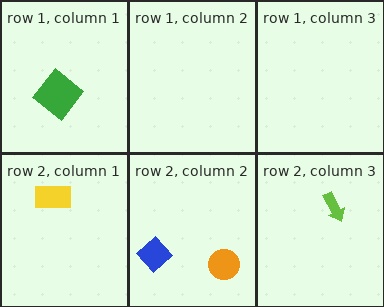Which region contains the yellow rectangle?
The row 2, column 1 region.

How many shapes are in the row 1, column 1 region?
1.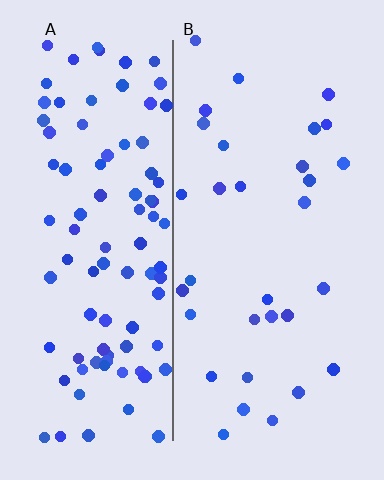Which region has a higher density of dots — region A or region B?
A (the left).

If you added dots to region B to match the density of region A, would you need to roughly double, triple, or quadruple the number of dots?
Approximately triple.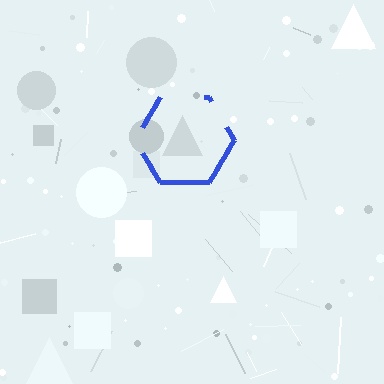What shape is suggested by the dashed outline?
The dashed outline suggests a hexagon.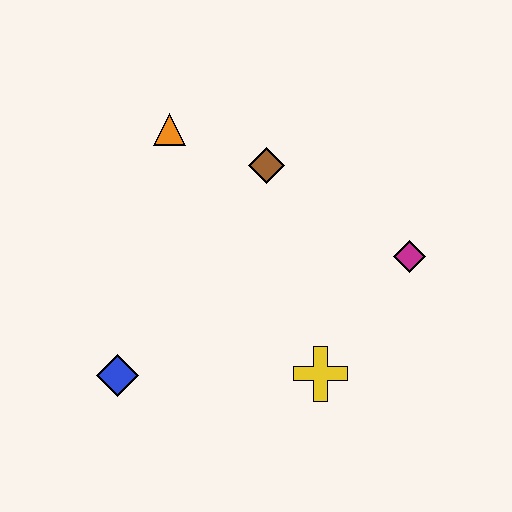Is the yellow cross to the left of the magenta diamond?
Yes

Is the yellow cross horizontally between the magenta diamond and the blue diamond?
Yes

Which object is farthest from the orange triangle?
The yellow cross is farthest from the orange triangle.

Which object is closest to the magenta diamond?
The yellow cross is closest to the magenta diamond.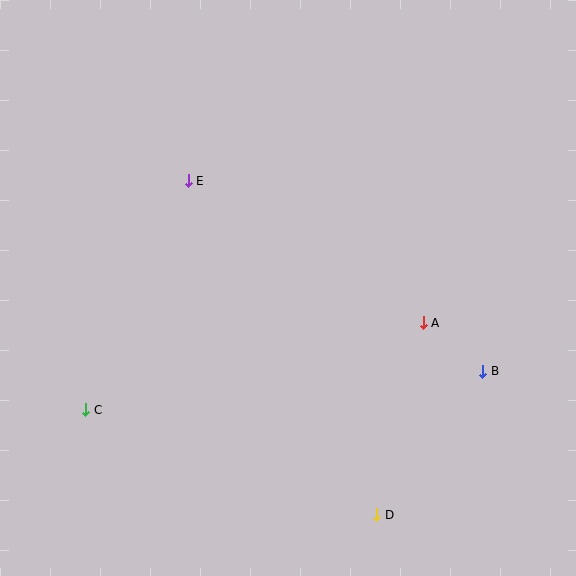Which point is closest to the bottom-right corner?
Point D is closest to the bottom-right corner.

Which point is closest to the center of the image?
Point A at (423, 323) is closest to the center.